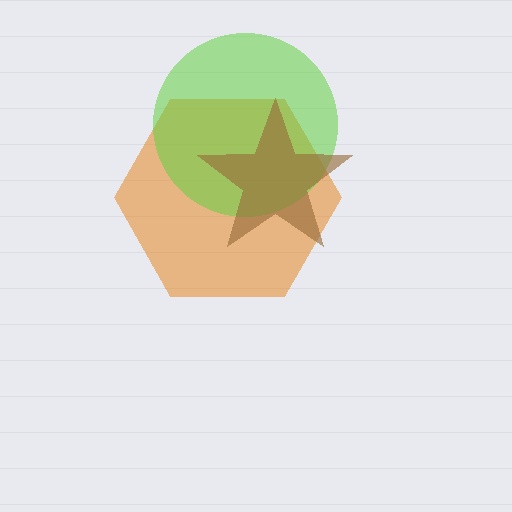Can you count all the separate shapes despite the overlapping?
Yes, there are 3 separate shapes.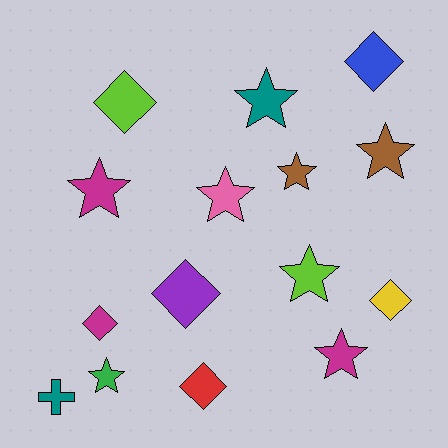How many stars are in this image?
There are 8 stars.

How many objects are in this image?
There are 15 objects.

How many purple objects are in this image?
There is 1 purple object.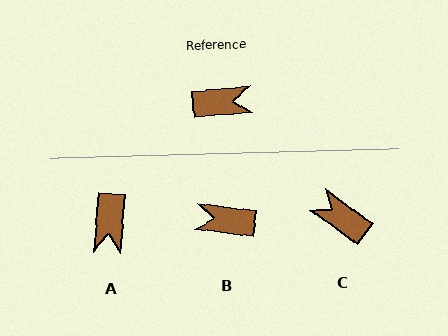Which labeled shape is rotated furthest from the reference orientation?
B, about 168 degrees away.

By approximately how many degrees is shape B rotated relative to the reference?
Approximately 168 degrees counter-clockwise.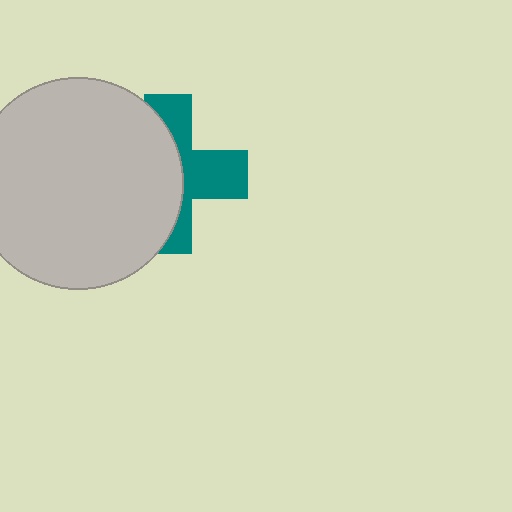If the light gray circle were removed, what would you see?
You would see the complete teal cross.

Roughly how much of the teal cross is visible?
A small part of it is visible (roughly 44%).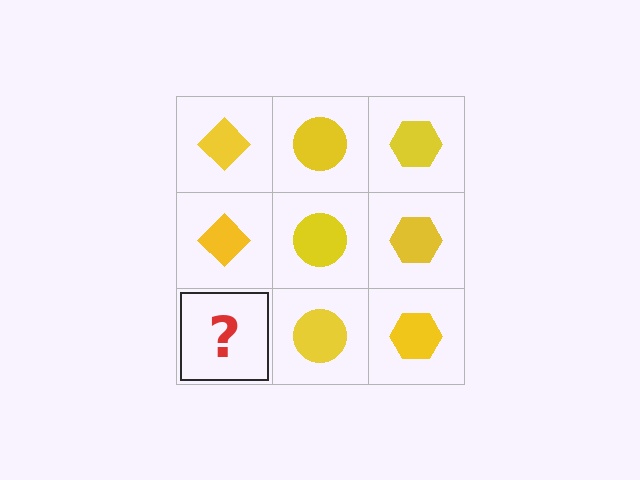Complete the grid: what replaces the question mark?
The question mark should be replaced with a yellow diamond.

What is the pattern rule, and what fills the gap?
The rule is that each column has a consistent shape. The gap should be filled with a yellow diamond.